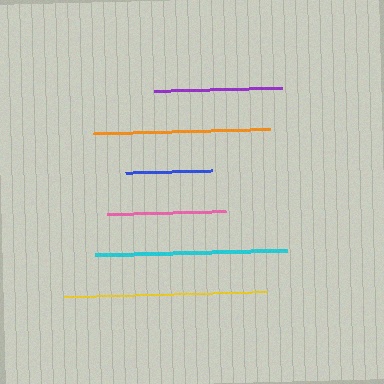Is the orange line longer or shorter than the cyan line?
The cyan line is longer than the orange line.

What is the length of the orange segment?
The orange segment is approximately 177 pixels long.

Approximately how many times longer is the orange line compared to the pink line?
The orange line is approximately 1.5 times the length of the pink line.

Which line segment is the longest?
The yellow line is the longest at approximately 203 pixels.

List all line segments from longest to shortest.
From longest to shortest: yellow, cyan, orange, purple, pink, blue.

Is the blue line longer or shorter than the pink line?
The pink line is longer than the blue line.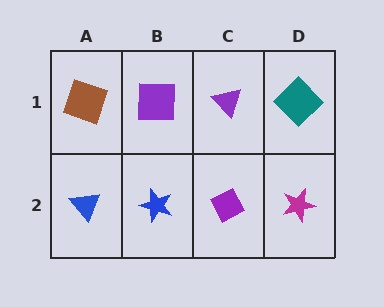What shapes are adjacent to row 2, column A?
A brown square (row 1, column A), a blue star (row 2, column B).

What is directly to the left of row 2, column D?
A purple diamond.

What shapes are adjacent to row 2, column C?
A purple triangle (row 1, column C), a blue star (row 2, column B), a magenta star (row 2, column D).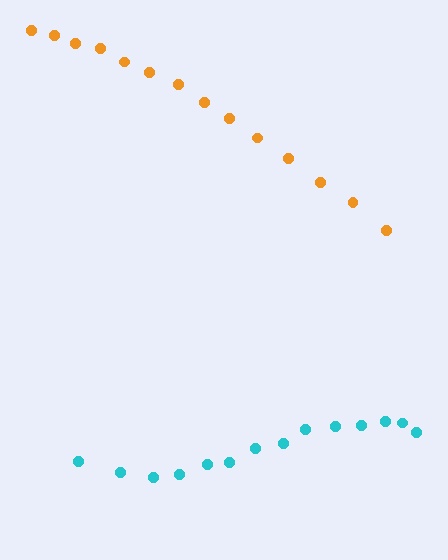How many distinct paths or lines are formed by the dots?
There are 2 distinct paths.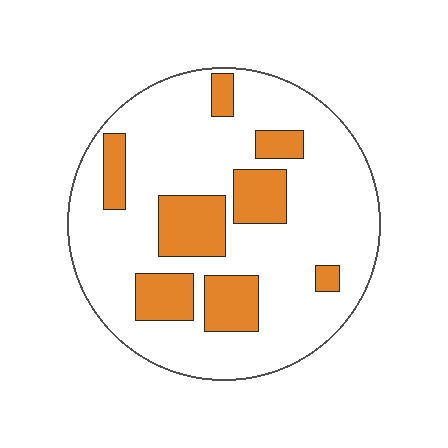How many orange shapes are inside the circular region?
8.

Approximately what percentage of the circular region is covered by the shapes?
Approximately 25%.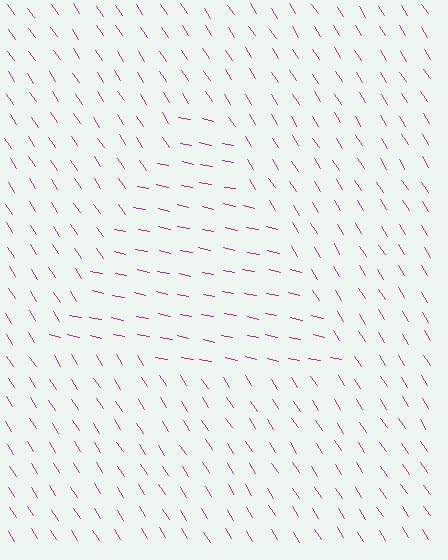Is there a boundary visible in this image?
Yes, there is a texture boundary formed by a change in line orientation.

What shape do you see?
I see a triangle.